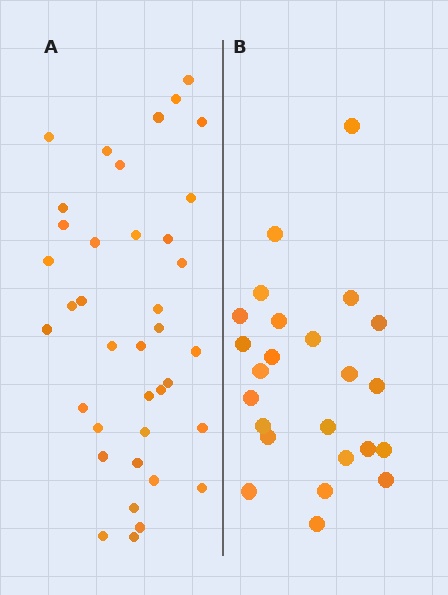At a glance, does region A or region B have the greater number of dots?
Region A (the left region) has more dots.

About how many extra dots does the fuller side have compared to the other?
Region A has approximately 15 more dots than region B.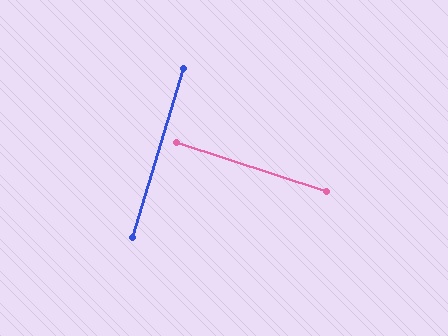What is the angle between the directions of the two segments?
Approximately 89 degrees.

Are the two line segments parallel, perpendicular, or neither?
Perpendicular — they meet at approximately 89°.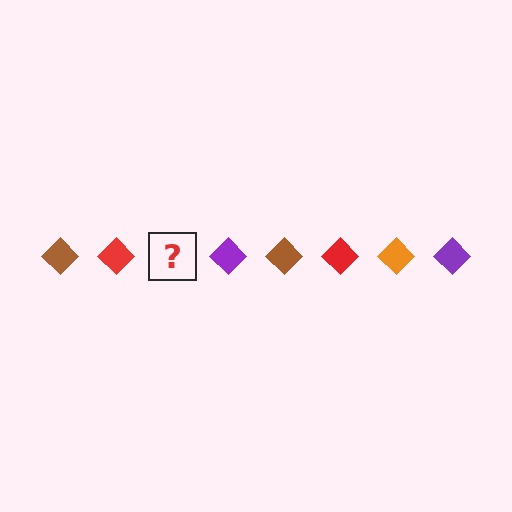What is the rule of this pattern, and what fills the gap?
The rule is that the pattern cycles through brown, red, orange, purple diamonds. The gap should be filled with an orange diamond.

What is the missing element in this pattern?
The missing element is an orange diamond.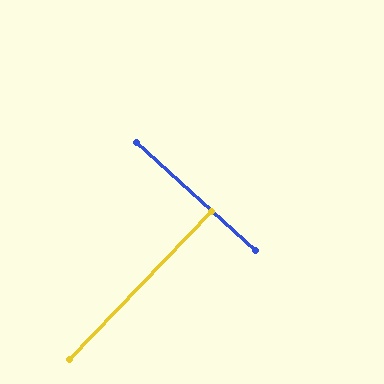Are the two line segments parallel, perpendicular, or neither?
Perpendicular — they meet at approximately 88°.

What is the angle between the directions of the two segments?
Approximately 88 degrees.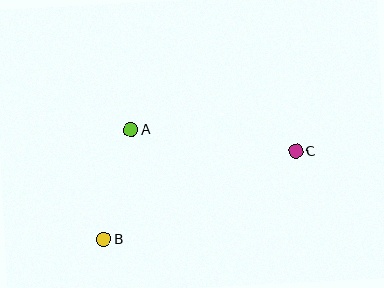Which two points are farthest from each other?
Points B and C are farthest from each other.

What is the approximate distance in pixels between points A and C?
The distance between A and C is approximately 167 pixels.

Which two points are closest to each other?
Points A and B are closest to each other.